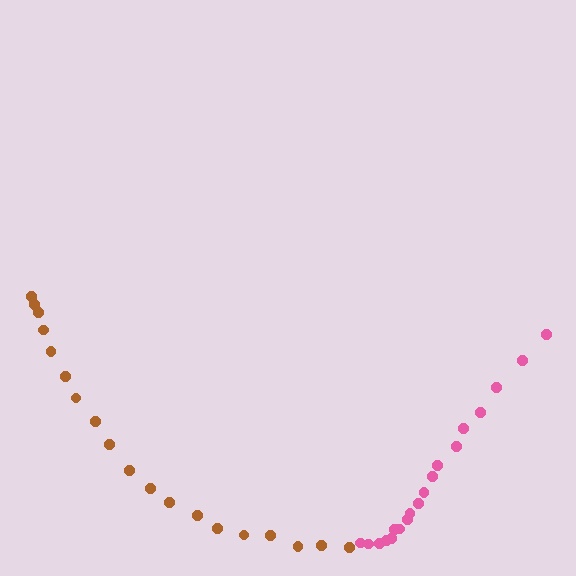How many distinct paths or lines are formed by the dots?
There are 2 distinct paths.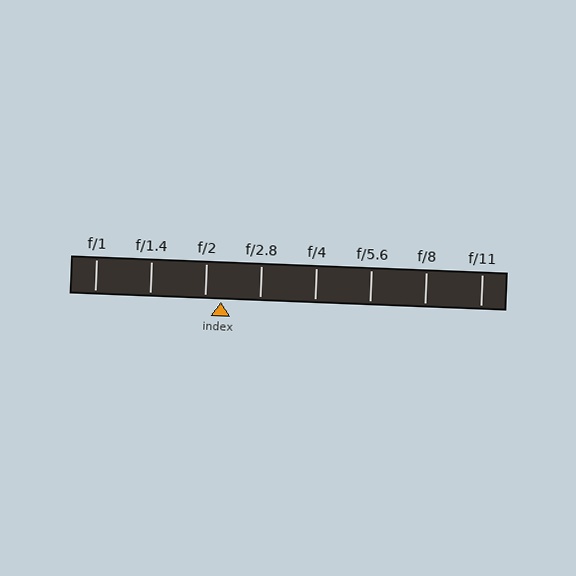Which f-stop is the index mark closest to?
The index mark is closest to f/2.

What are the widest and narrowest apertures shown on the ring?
The widest aperture shown is f/1 and the narrowest is f/11.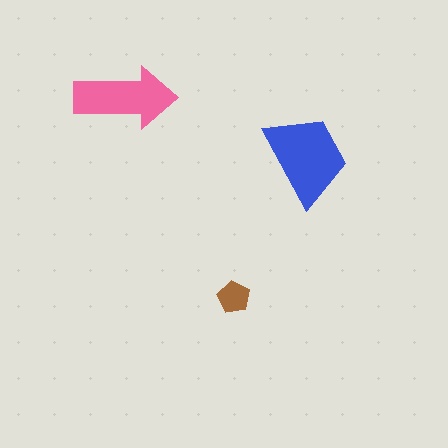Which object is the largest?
The blue trapezoid.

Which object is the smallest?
The brown pentagon.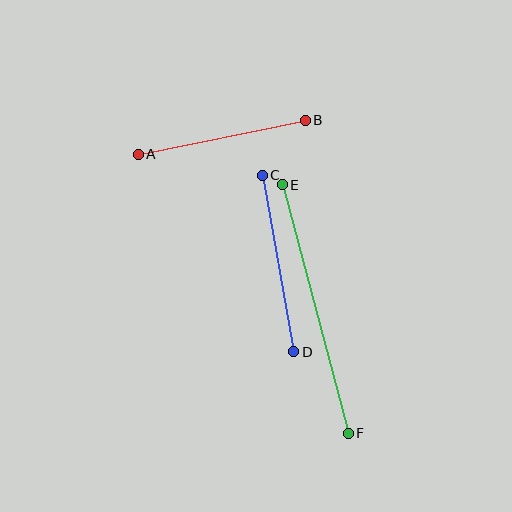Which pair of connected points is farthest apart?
Points E and F are farthest apart.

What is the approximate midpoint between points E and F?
The midpoint is at approximately (315, 309) pixels.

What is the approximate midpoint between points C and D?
The midpoint is at approximately (278, 264) pixels.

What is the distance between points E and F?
The distance is approximately 257 pixels.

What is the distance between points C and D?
The distance is approximately 179 pixels.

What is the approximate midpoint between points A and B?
The midpoint is at approximately (222, 137) pixels.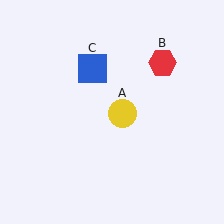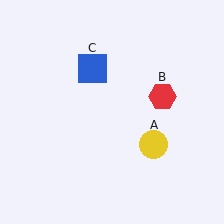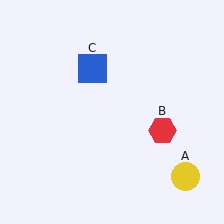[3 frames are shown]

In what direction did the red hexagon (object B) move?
The red hexagon (object B) moved down.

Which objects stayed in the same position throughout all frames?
Blue square (object C) remained stationary.